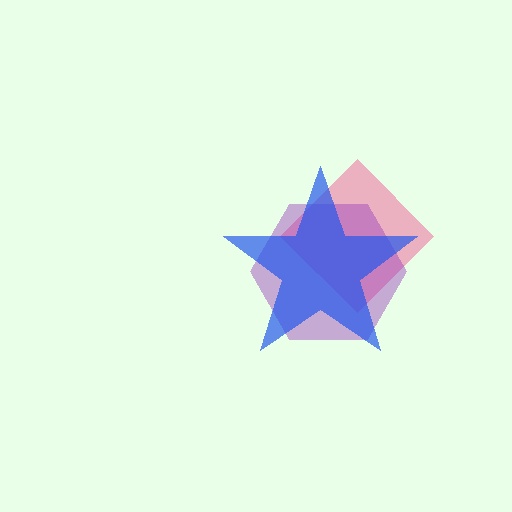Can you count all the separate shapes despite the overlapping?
Yes, there are 3 separate shapes.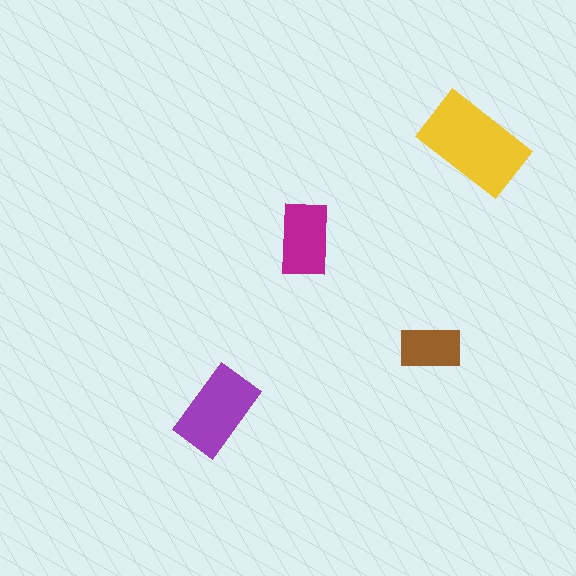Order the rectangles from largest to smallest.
the yellow one, the purple one, the magenta one, the brown one.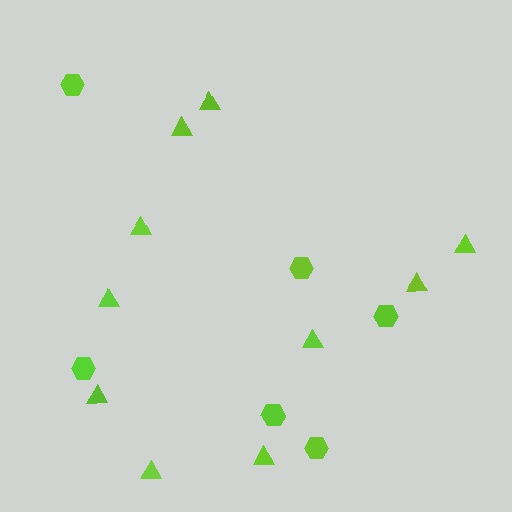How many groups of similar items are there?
There are 2 groups: one group of hexagons (6) and one group of triangles (10).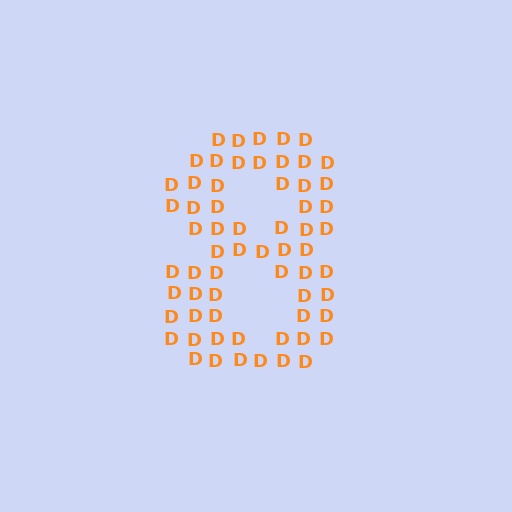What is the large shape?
The large shape is the digit 8.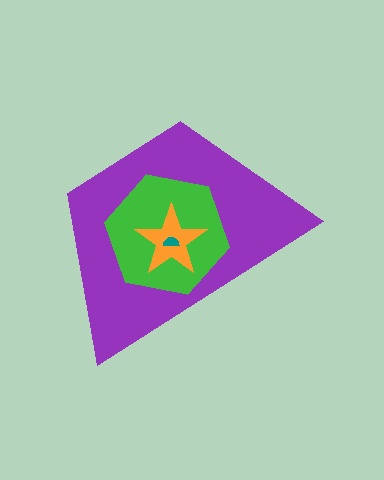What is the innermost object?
The teal semicircle.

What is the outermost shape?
The purple trapezoid.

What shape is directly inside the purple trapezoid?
The green hexagon.